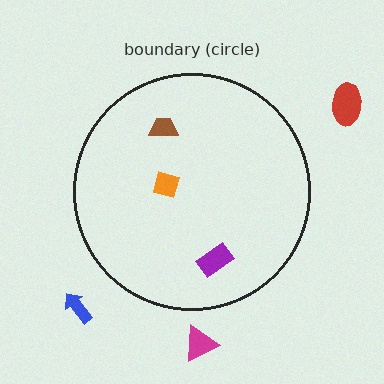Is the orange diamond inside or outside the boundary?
Inside.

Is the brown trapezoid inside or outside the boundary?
Inside.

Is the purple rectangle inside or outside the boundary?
Inside.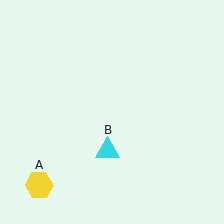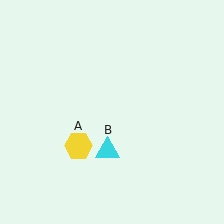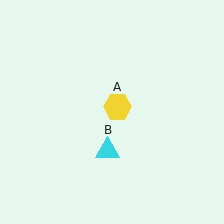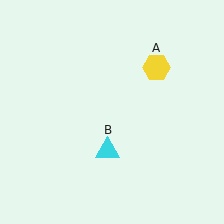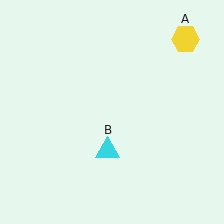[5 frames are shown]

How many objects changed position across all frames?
1 object changed position: yellow hexagon (object A).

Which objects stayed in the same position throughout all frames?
Cyan triangle (object B) remained stationary.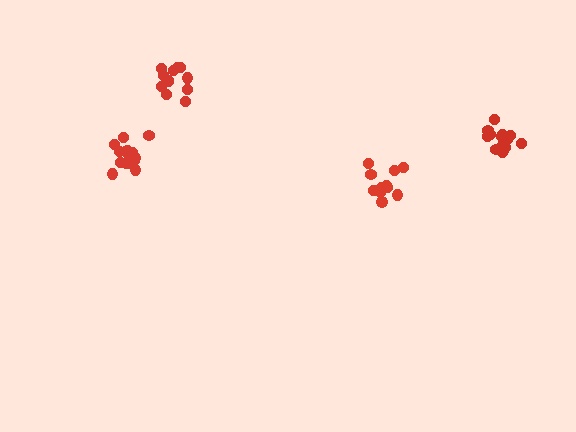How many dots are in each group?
Group 1: 12 dots, Group 2: 12 dots, Group 3: 16 dots, Group 4: 17 dots (57 total).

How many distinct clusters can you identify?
There are 4 distinct clusters.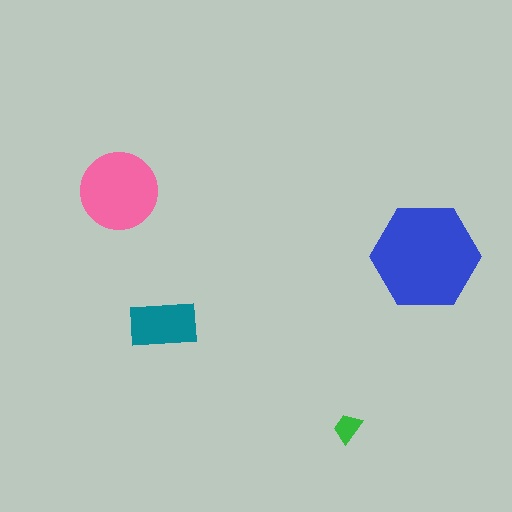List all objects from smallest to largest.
The green trapezoid, the teal rectangle, the pink circle, the blue hexagon.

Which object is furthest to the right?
The blue hexagon is rightmost.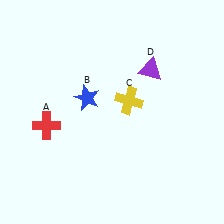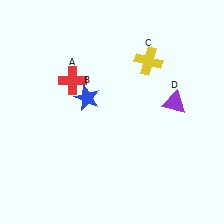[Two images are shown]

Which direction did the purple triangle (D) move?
The purple triangle (D) moved down.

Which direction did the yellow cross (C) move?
The yellow cross (C) moved up.